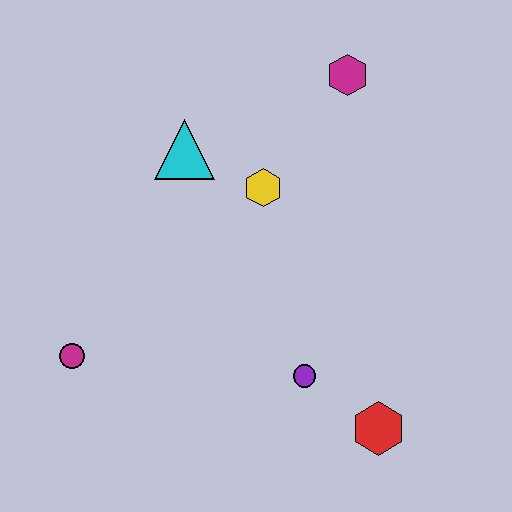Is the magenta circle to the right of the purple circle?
No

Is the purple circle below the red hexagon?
No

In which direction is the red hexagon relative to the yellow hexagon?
The red hexagon is below the yellow hexagon.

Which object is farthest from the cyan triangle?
The red hexagon is farthest from the cyan triangle.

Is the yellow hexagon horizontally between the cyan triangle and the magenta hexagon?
Yes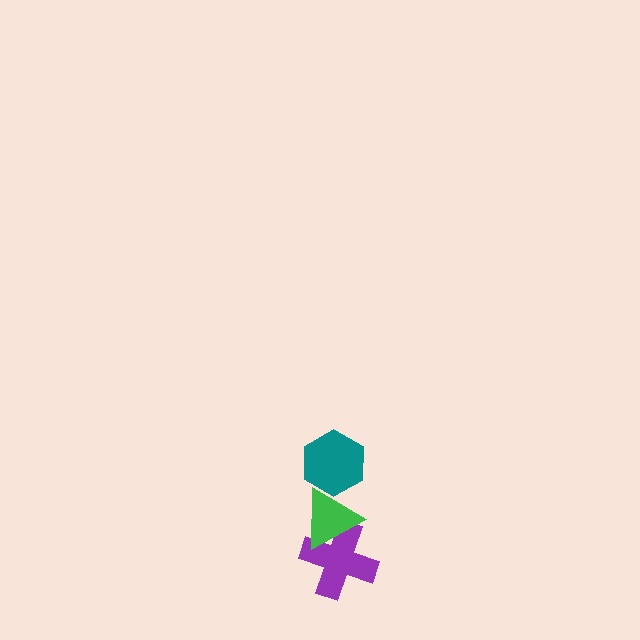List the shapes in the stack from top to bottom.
From top to bottom: the teal hexagon, the green triangle, the purple cross.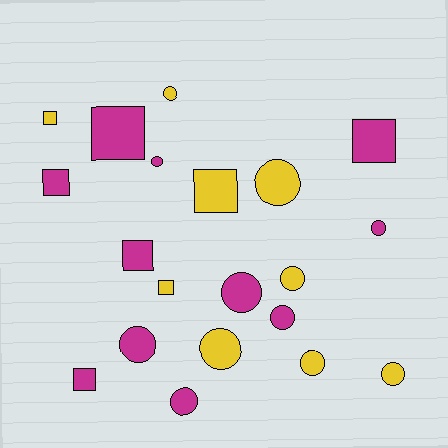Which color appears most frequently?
Magenta, with 11 objects.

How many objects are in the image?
There are 20 objects.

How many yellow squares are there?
There are 3 yellow squares.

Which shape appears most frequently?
Circle, with 12 objects.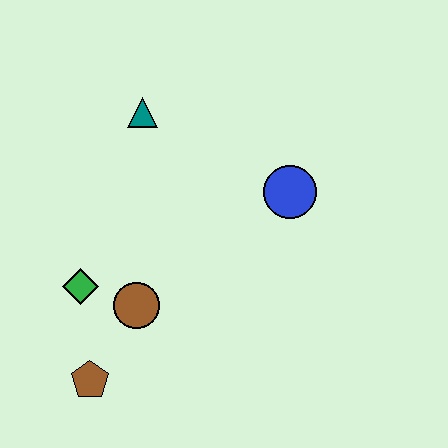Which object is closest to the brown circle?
The green diamond is closest to the brown circle.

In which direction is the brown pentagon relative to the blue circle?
The brown pentagon is to the left of the blue circle.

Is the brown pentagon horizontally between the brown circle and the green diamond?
Yes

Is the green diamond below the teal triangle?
Yes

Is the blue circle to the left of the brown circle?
No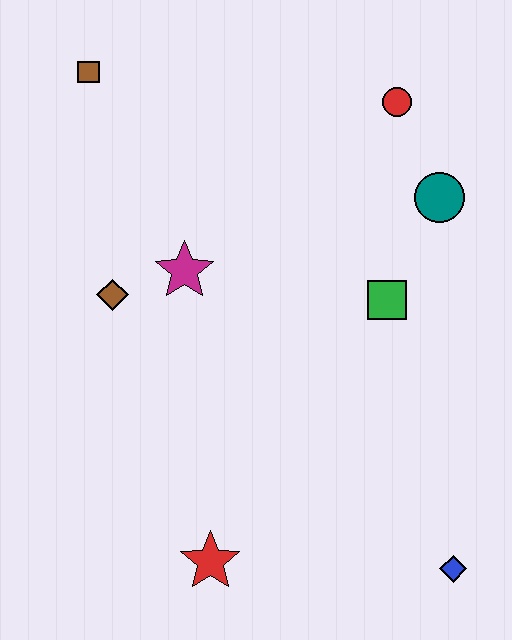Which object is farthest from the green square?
The brown square is farthest from the green square.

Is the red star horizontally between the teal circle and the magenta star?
Yes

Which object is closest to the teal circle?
The red circle is closest to the teal circle.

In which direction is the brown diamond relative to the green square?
The brown diamond is to the left of the green square.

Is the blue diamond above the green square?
No